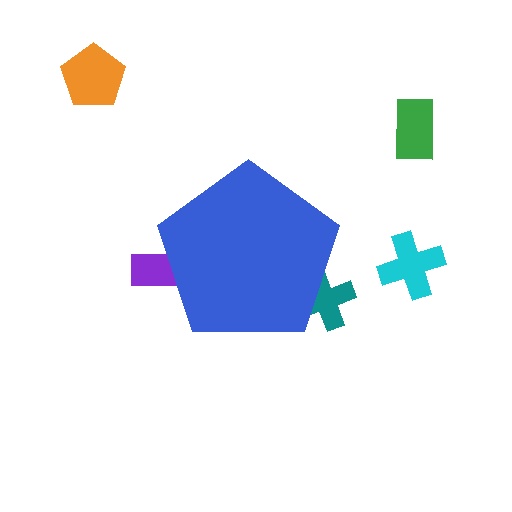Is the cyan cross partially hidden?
No, the cyan cross is fully visible.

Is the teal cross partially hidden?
Yes, the teal cross is partially hidden behind the blue pentagon.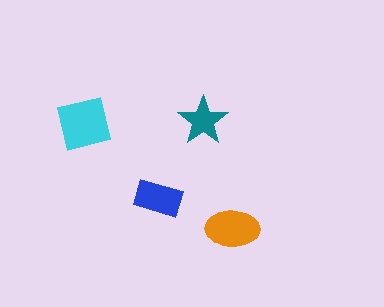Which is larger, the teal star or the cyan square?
The cyan square.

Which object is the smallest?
The teal star.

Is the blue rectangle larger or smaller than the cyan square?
Smaller.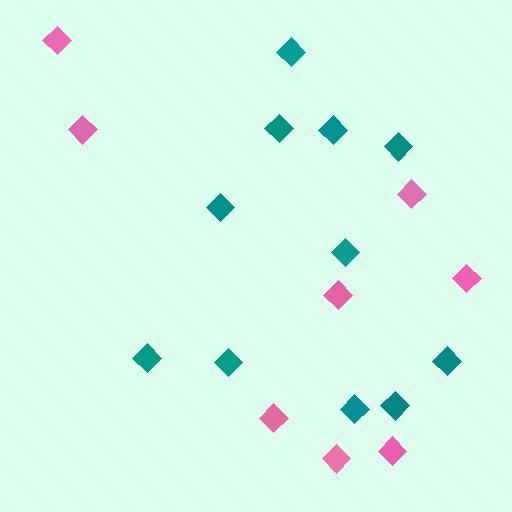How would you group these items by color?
There are 2 groups: one group of teal diamonds (11) and one group of pink diamonds (8).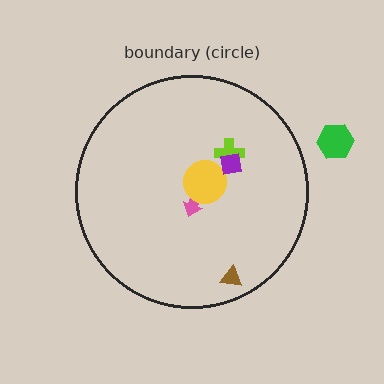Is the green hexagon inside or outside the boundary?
Outside.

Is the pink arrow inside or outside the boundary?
Inside.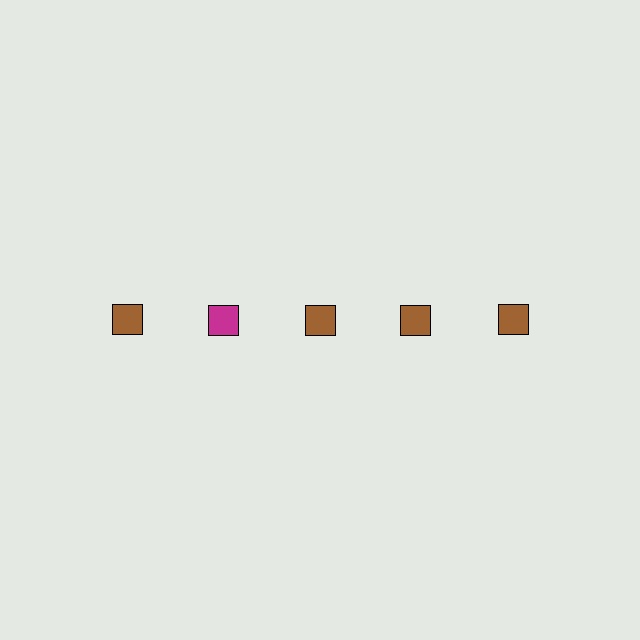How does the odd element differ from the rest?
It has a different color: magenta instead of brown.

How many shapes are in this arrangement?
There are 5 shapes arranged in a grid pattern.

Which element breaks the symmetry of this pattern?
The magenta square in the top row, second from left column breaks the symmetry. All other shapes are brown squares.